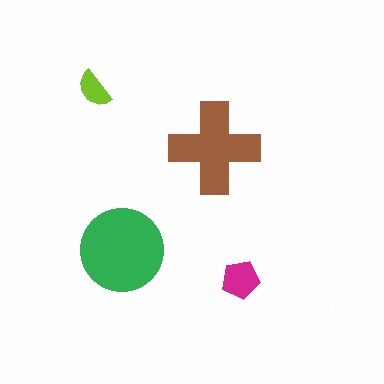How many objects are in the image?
There are 4 objects in the image.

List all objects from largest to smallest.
The green circle, the brown cross, the magenta pentagon, the lime semicircle.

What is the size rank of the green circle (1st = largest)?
1st.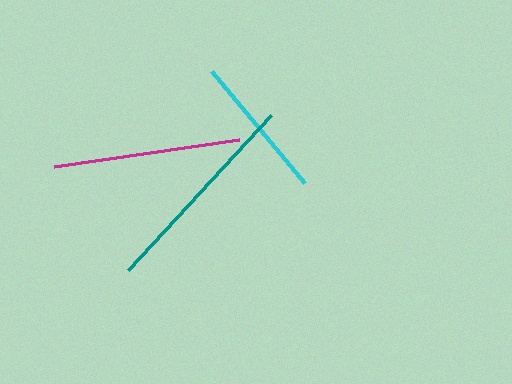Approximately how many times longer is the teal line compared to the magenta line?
The teal line is approximately 1.1 times the length of the magenta line.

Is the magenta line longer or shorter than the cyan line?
The magenta line is longer than the cyan line.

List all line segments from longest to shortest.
From longest to shortest: teal, magenta, cyan.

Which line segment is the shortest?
The cyan line is the shortest at approximately 145 pixels.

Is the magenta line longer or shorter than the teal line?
The teal line is longer than the magenta line.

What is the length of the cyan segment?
The cyan segment is approximately 145 pixels long.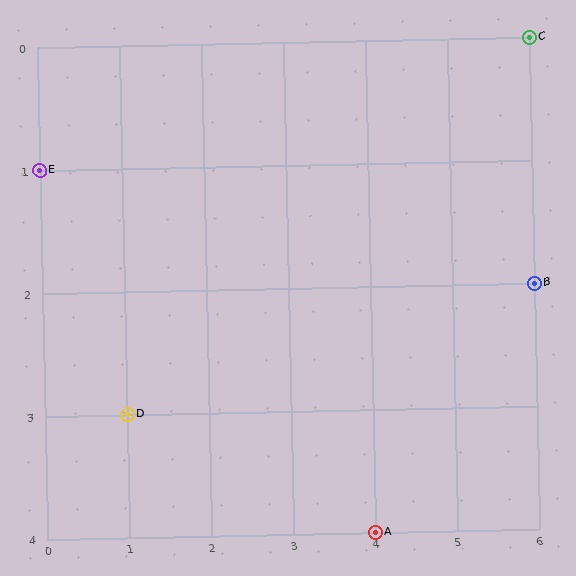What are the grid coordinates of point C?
Point C is at grid coordinates (6, 0).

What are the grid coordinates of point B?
Point B is at grid coordinates (6, 2).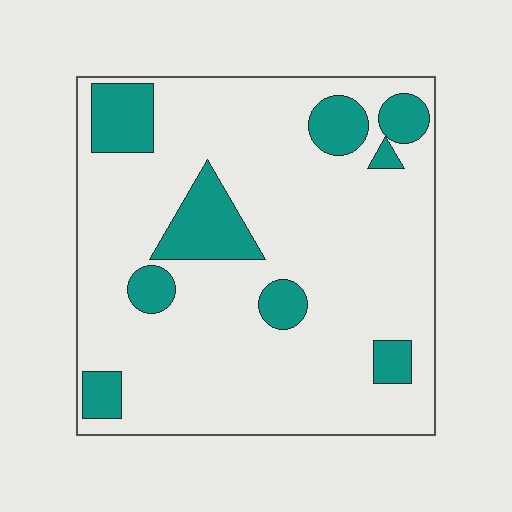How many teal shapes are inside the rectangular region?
9.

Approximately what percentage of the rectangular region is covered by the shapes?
Approximately 20%.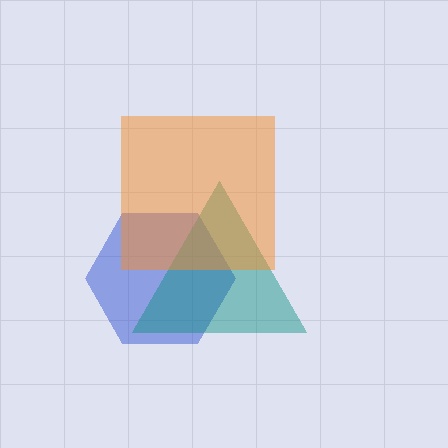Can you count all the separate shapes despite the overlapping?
Yes, there are 3 separate shapes.